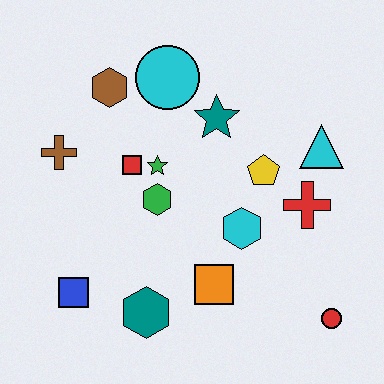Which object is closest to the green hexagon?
The green star is closest to the green hexagon.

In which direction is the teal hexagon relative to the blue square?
The teal hexagon is to the right of the blue square.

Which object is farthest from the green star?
The red circle is farthest from the green star.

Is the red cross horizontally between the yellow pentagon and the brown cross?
No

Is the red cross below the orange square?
No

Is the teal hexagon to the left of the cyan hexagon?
Yes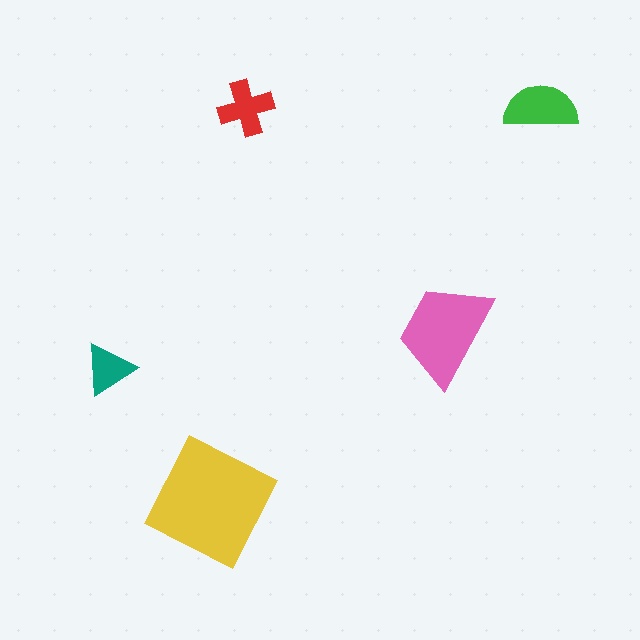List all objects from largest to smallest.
The yellow square, the pink trapezoid, the green semicircle, the red cross, the teal triangle.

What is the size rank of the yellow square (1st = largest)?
1st.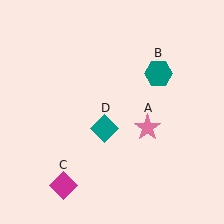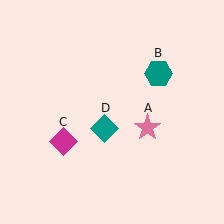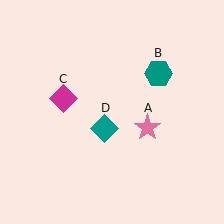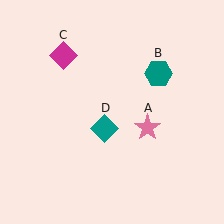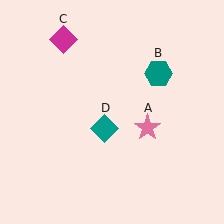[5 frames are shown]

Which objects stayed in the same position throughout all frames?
Pink star (object A) and teal hexagon (object B) and teal diamond (object D) remained stationary.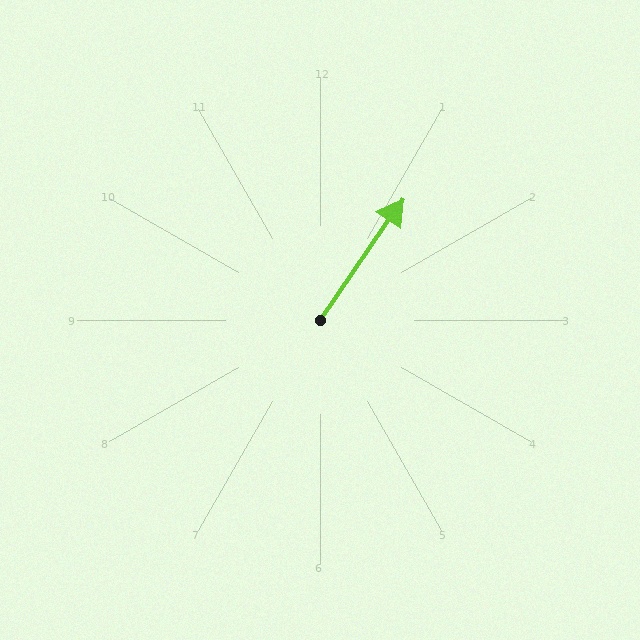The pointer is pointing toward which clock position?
Roughly 1 o'clock.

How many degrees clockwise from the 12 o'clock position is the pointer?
Approximately 34 degrees.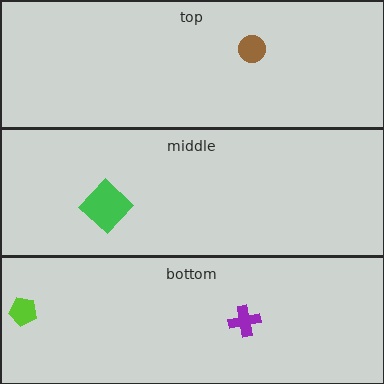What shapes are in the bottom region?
The lime pentagon, the purple cross.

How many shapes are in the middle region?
1.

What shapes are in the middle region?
The green diamond.